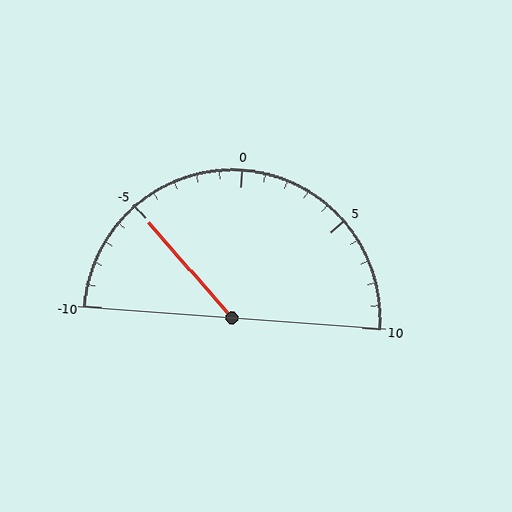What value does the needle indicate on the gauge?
The needle indicates approximately -5.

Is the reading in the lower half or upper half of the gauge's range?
The reading is in the lower half of the range (-10 to 10).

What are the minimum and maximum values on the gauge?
The gauge ranges from -10 to 10.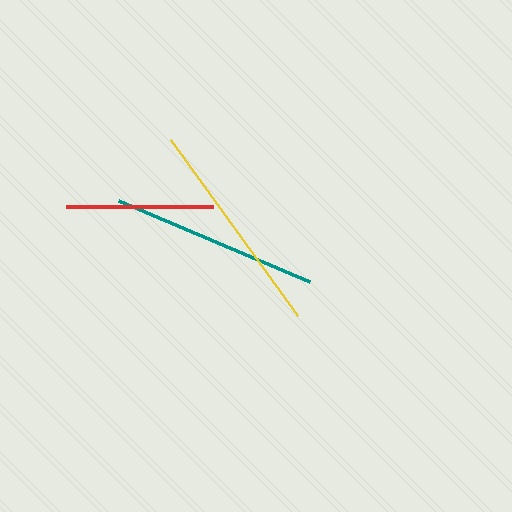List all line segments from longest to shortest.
From longest to shortest: yellow, teal, red.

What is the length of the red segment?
The red segment is approximately 147 pixels long.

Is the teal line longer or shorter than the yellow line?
The yellow line is longer than the teal line.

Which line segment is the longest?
The yellow line is the longest at approximately 217 pixels.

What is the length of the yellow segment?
The yellow segment is approximately 217 pixels long.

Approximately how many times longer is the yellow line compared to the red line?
The yellow line is approximately 1.5 times the length of the red line.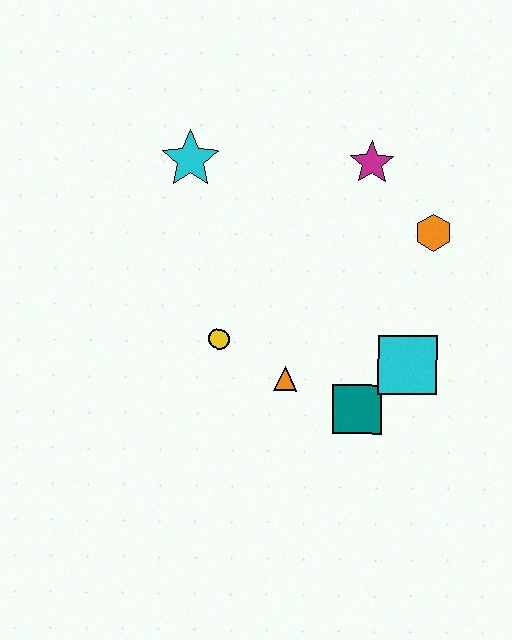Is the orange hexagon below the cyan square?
No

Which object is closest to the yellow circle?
The orange triangle is closest to the yellow circle.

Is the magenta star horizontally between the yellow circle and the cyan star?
No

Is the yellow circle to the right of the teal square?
No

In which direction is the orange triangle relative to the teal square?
The orange triangle is to the left of the teal square.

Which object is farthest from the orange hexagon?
The cyan star is farthest from the orange hexagon.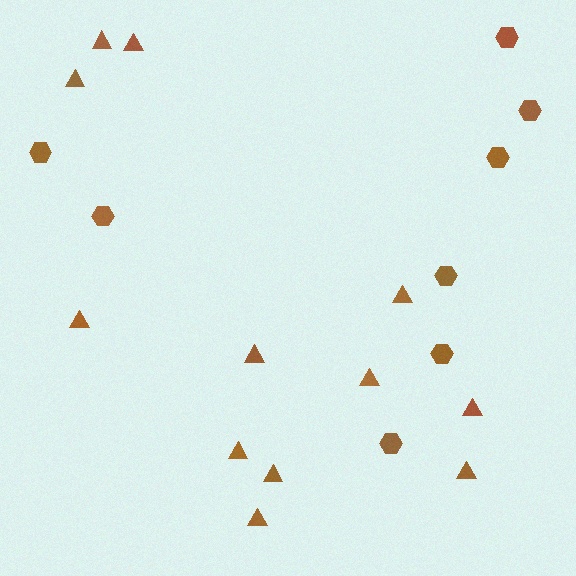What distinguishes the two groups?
There are 2 groups: one group of triangles (12) and one group of hexagons (8).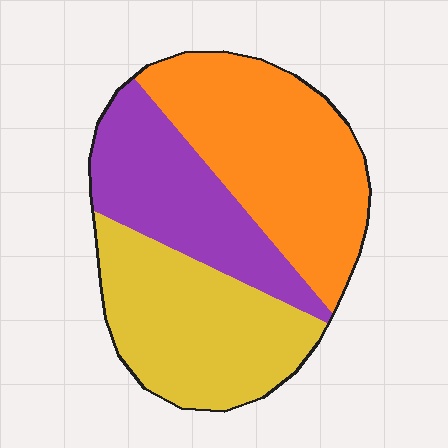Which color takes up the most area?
Orange, at roughly 40%.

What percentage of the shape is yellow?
Yellow takes up about one third (1/3) of the shape.